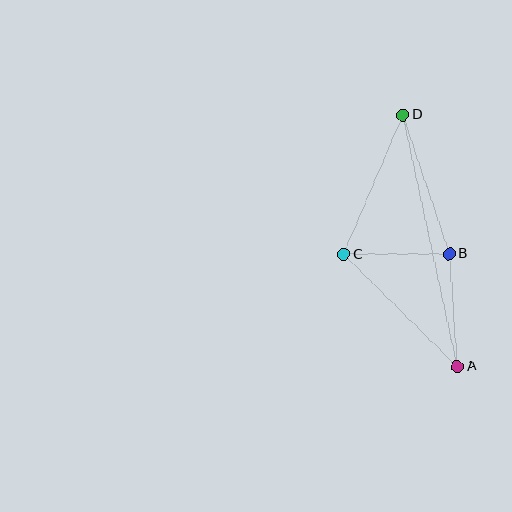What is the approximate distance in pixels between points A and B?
The distance between A and B is approximately 113 pixels.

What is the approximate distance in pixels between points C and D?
The distance between C and D is approximately 151 pixels.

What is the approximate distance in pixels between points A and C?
The distance between A and C is approximately 160 pixels.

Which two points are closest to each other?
Points B and C are closest to each other.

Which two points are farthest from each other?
Points A and D are farthest from each other.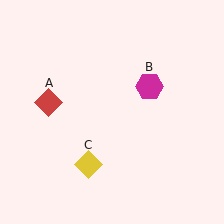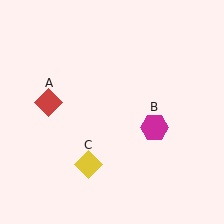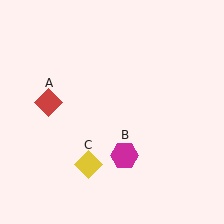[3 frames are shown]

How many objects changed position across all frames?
1 object changed position: magenta hexagon (object B).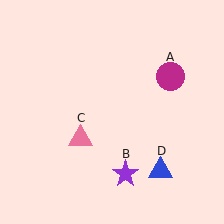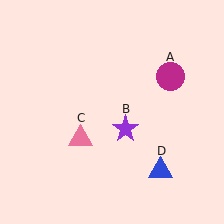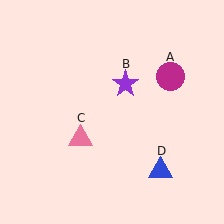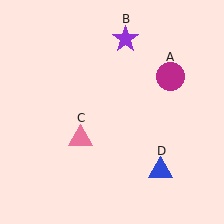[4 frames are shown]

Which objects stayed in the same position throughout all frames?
Magenta circle (object A) and pink triangle (object C) and blue triangle (object D) remained stationary.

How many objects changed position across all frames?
1 object changed position: purple star (object B).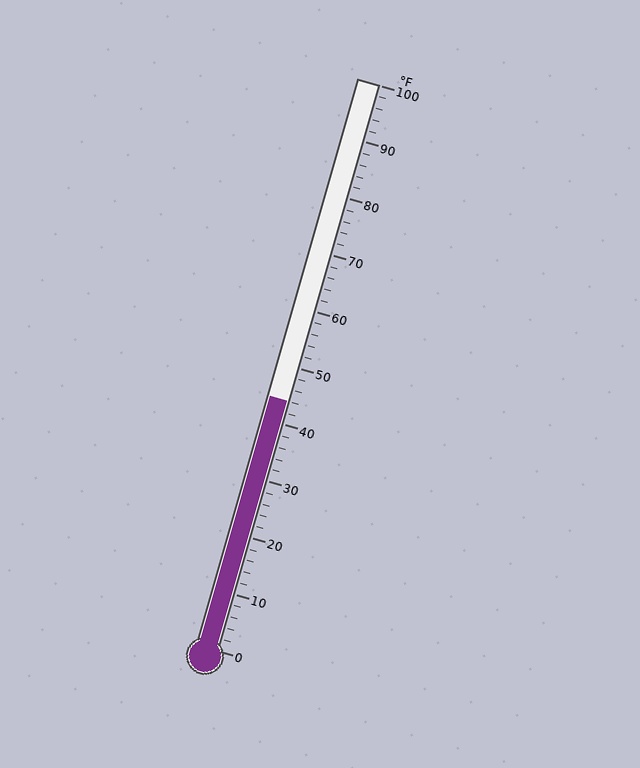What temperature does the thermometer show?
The thermometer shows approximately 44°F.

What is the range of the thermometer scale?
The thermometer scale ranges from 0°F to 100°F.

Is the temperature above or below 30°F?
The temperature is above 30°F.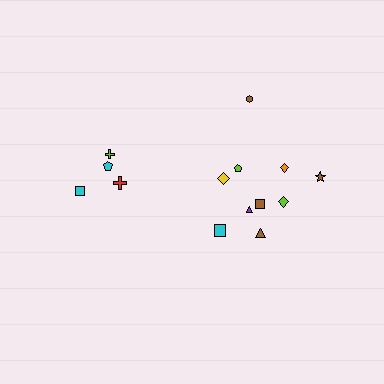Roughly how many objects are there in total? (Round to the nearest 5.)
Roughly 15 objects in total.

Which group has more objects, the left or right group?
The right group.